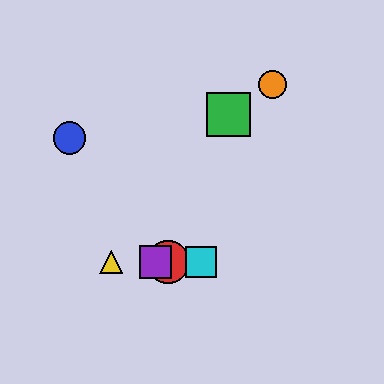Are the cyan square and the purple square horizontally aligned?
Yes, both are at y≈262.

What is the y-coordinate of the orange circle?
The orange circle is at y≈84.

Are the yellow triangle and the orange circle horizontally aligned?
No, the yellow triangle is at y≈262 and the orange circle is at y≈84.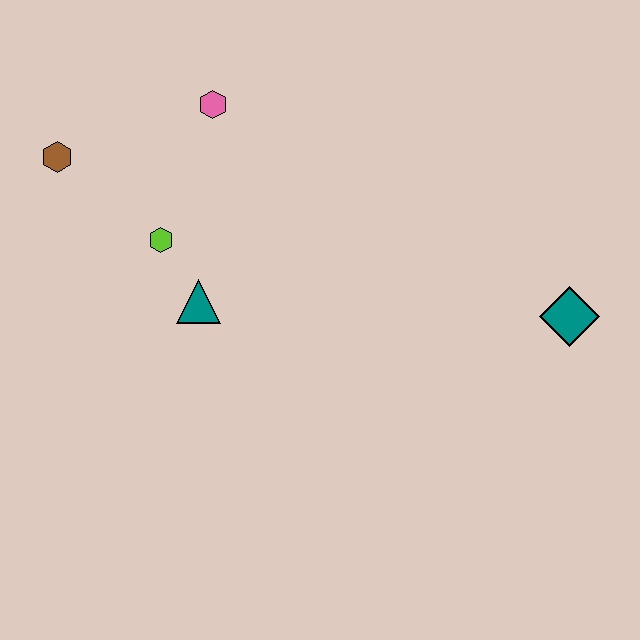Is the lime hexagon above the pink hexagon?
No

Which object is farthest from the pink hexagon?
The teal diamond is farthest from the pink hexagon.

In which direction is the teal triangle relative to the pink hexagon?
The teal triangle is below the pink hexagon.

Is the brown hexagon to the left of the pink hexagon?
Yes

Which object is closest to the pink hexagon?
The lime hexagon is closest to the pink hexagon.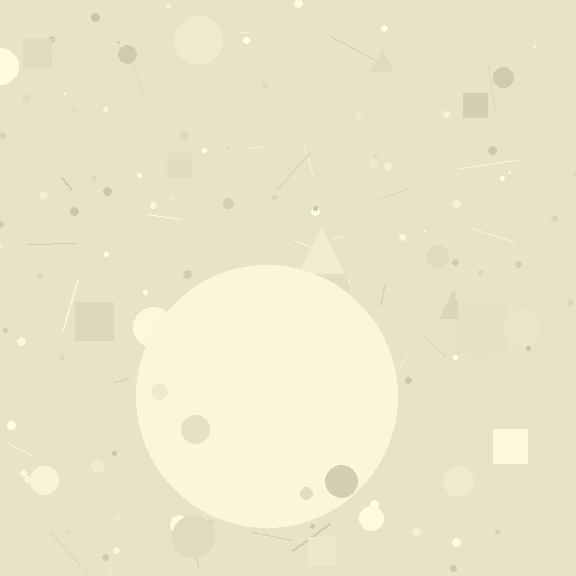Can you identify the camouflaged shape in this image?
The camouflaged shape is a circle.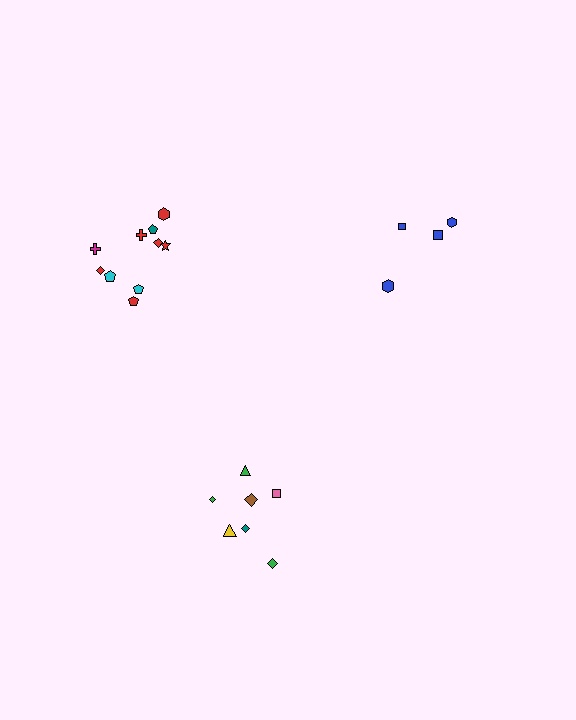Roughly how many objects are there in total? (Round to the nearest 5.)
Roughly 20 objects in total.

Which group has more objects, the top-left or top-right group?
The top-left group.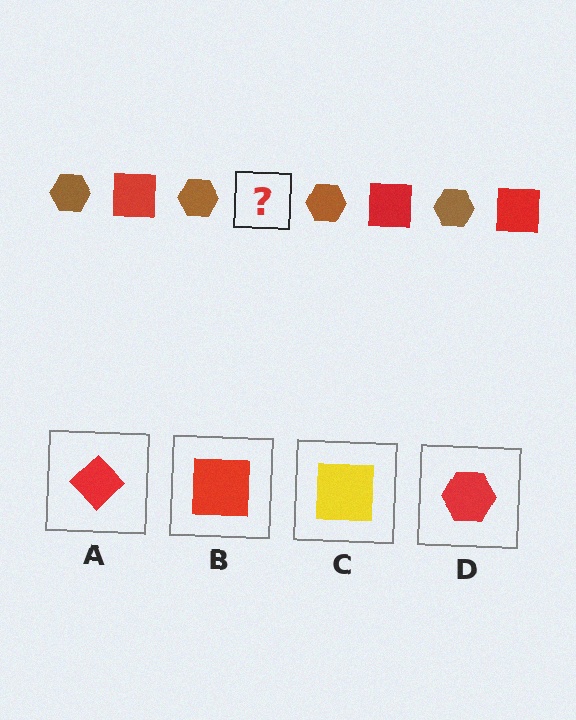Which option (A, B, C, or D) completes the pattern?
B.